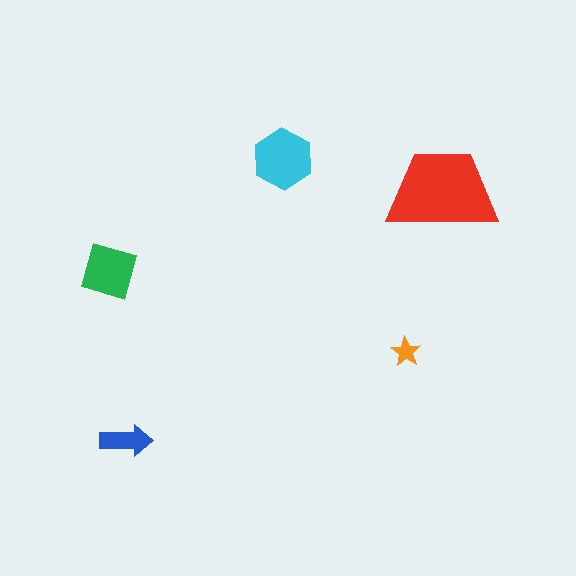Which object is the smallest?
The orange star.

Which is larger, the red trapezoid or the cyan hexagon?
The red trapezoid.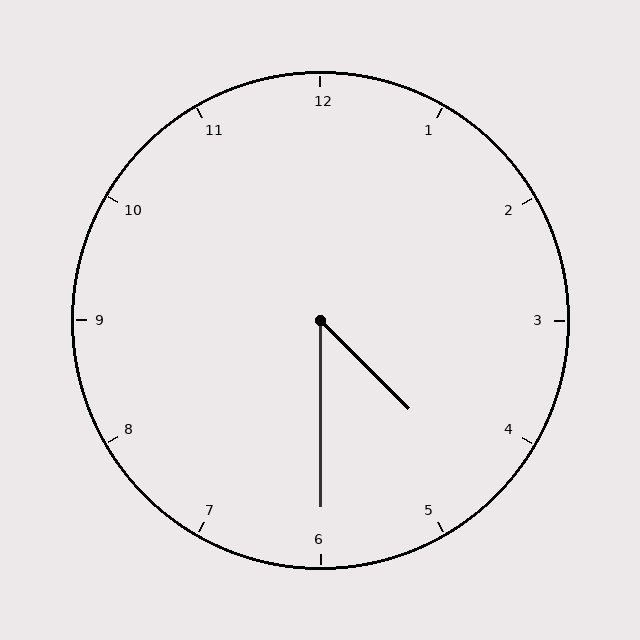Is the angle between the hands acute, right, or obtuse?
It is acute.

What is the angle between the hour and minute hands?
Approximately 45 degrees.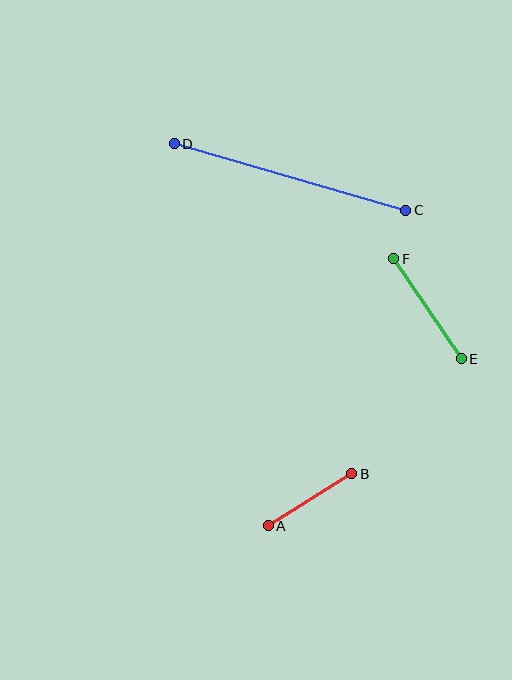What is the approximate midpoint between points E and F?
The midpoint is at approximately (428, 309) pixels.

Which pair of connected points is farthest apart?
Points C and D are farthest apart.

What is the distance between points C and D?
The distance is approximately 240 pixels.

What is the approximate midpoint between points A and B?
The midpoint is at approximately (310, 500) pixels.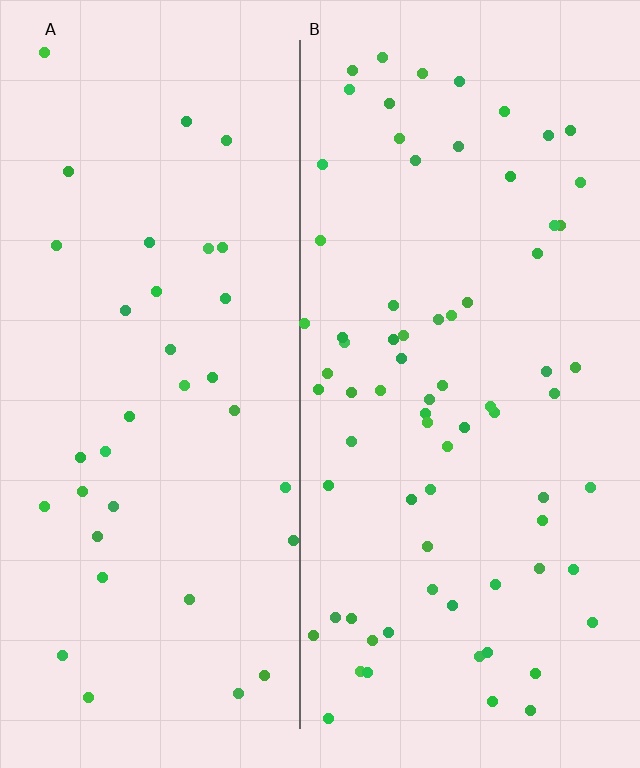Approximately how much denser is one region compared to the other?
Approximately 2.0× — region B over region A.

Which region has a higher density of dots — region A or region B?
B (the right).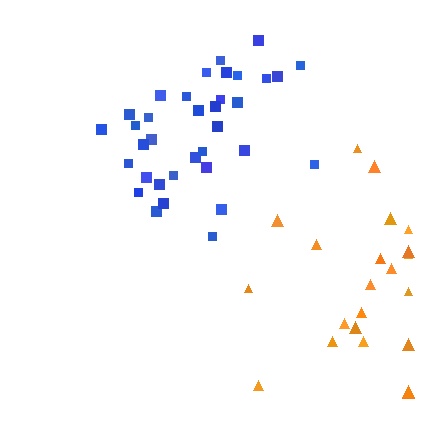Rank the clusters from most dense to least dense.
blue, orange.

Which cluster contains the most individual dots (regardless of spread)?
Blue (35).